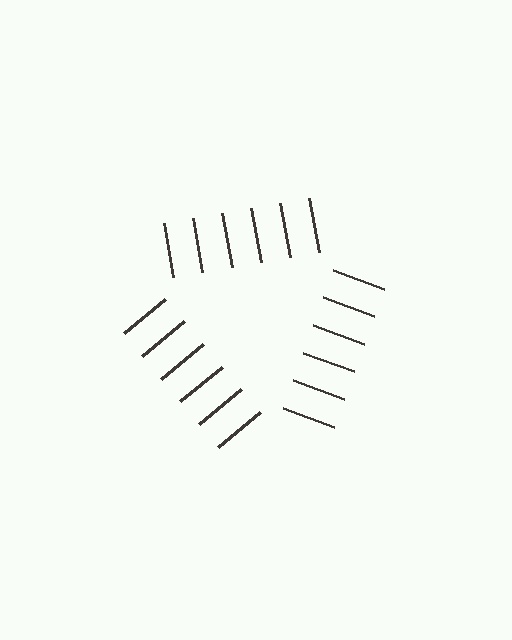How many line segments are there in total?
18 — 6 along each of the 3 edges.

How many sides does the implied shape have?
3 sides — the line-ends trace a triangle.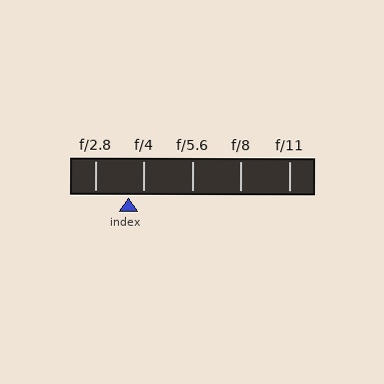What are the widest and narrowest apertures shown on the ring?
The widest aperture shown is f/2.8 and the narrowest is f/11.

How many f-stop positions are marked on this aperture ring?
There are 5 f-stop positions marked.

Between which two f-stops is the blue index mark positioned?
The index mark is between f/2.8 and f/4.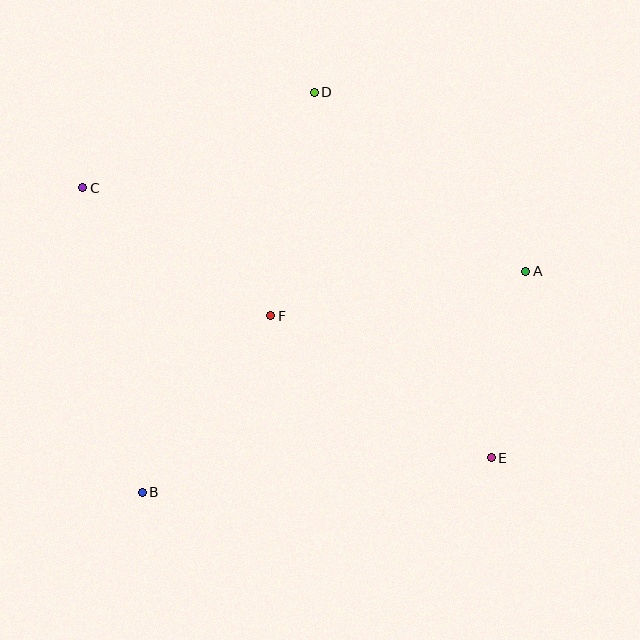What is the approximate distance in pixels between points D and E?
The distance between D and E is approximately 406 pixels.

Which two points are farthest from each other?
Points C and E are farthest from each other.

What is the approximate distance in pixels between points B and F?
The distance between B and F is approximately 218 pixels.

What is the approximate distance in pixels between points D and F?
The distance between D and F is approximately 228 pixels.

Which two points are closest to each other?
Points A and E are closest to each other.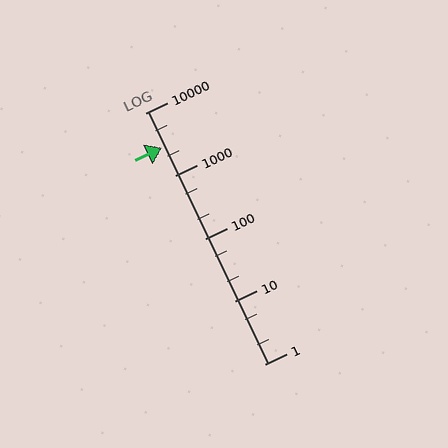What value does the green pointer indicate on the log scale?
The pointer indicates approximately 2800.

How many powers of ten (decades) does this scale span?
The scale spans 4 decades, from 1 to 10000.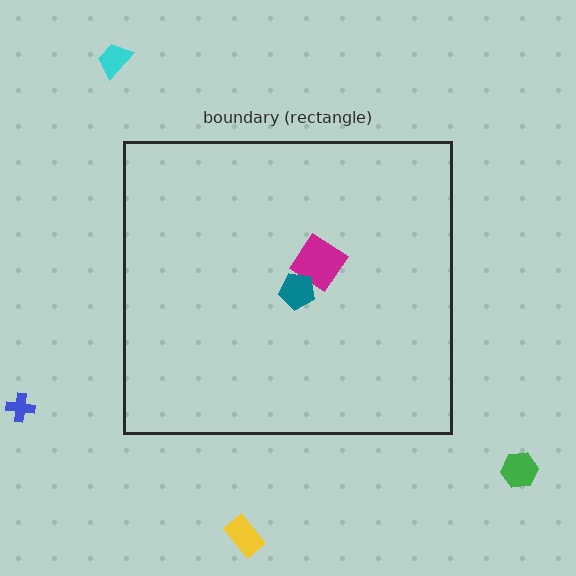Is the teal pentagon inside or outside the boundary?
Inside.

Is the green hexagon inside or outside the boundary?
Outside.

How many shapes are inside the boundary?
2 inside, 4 outside.